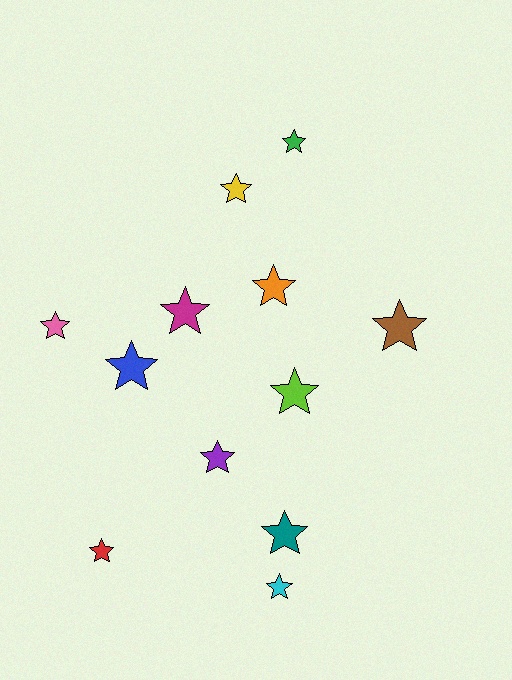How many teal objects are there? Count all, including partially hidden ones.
There is 1 teal object.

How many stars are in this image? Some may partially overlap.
There are 12 stars.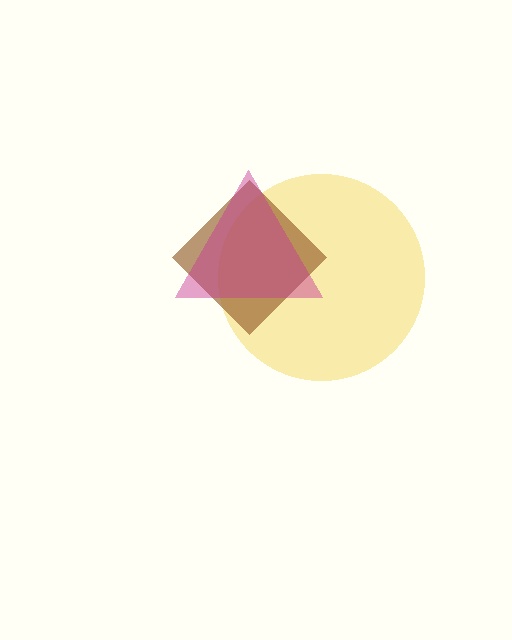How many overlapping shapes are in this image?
There are 3 overlapping shapes in the image.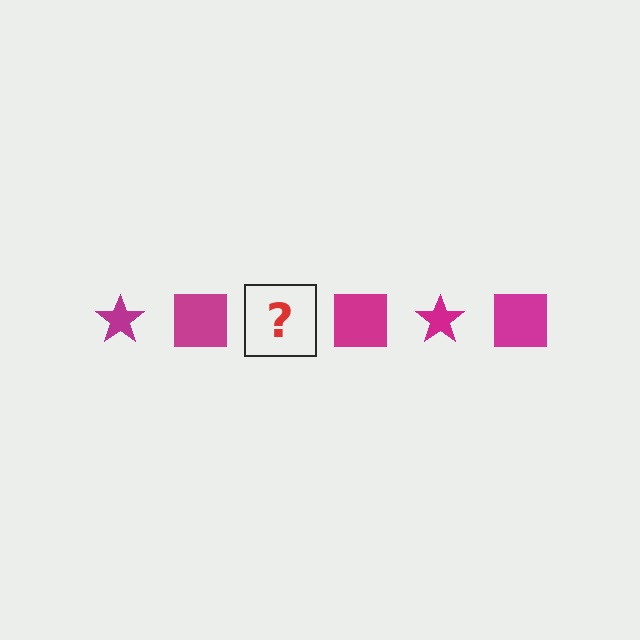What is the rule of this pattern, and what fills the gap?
The rule is that the pattern cycles through star, square shapes in magenta. The gap should be filled with a magenta star.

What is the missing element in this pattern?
The missing element is a magenta star.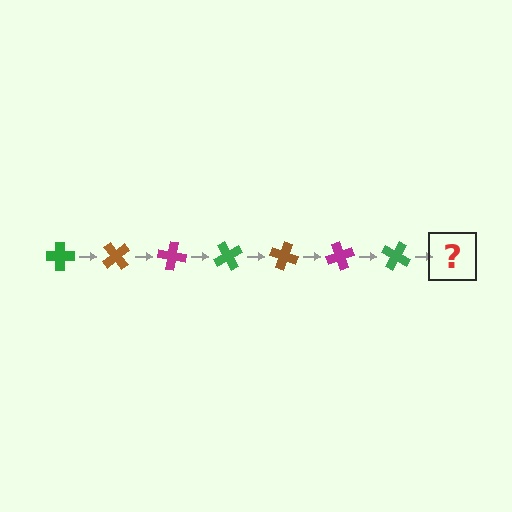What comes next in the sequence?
The next element should be a brown cross, rotated 350 degrees from the start.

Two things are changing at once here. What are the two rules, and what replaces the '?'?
The two rules are that it rotates 50 degrees each step and the color cycles through green, brown, and magenta. The '?' should be a brown cross, rotated 350 degrees from the start.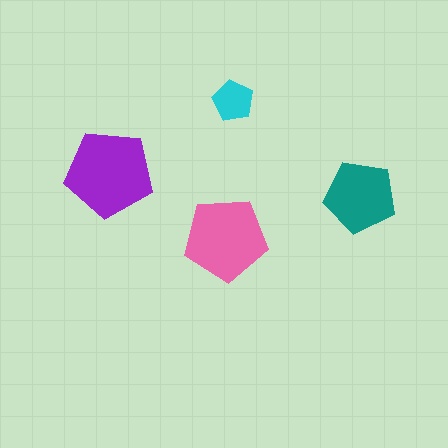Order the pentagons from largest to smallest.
the purple one, the pink one, the teal one, the cyan one.